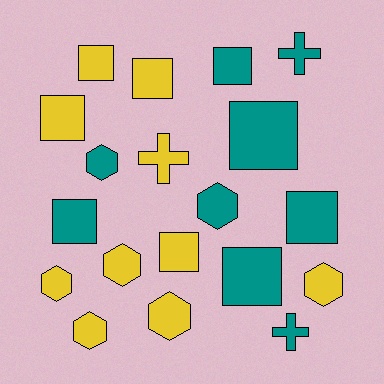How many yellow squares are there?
There are 4 yellow squares.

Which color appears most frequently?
Yellow, with 10 objects.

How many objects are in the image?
There are 19 objects.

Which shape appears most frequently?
Square, with 9 objects.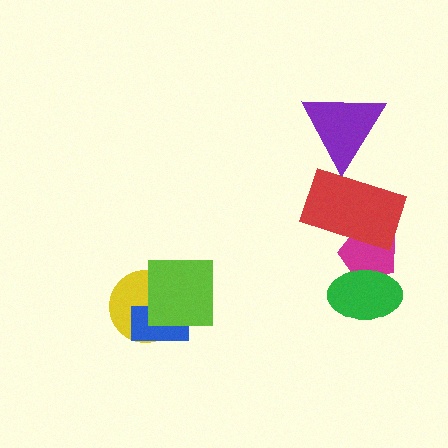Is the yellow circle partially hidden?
Yes, it is partially covered by another shape.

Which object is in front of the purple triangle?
The red rectangle is in front of the purple triangle.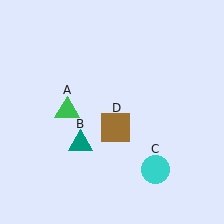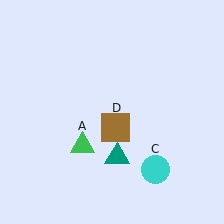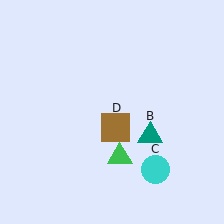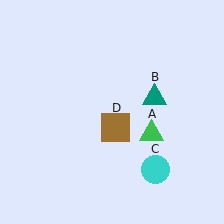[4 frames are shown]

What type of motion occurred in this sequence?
The green triangle (object A), teal triangle (object B) rotated counterclockwise around the center of the scene.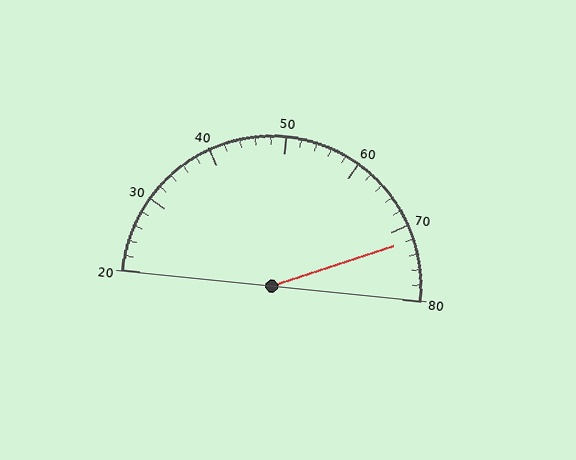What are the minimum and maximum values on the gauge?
The gauge ranges from 20 to 80.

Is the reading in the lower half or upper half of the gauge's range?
The reading is in the upper half of the range (20 to 80).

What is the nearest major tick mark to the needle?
The nearest major tick mark is 70.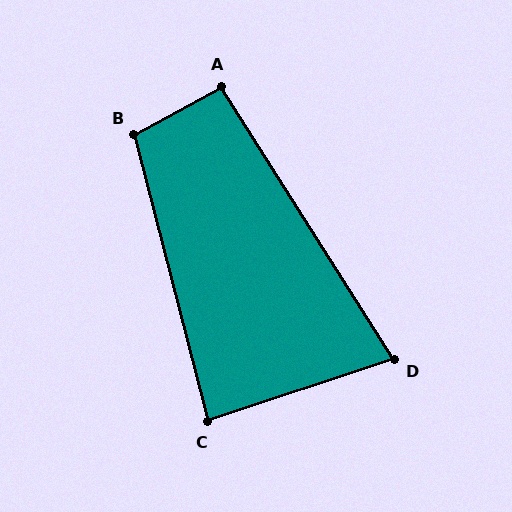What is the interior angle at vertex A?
Approximately 94 degrees (approximately right).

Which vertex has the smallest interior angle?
D, at approximately 76 degrees.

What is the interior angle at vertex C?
Approximately 86 degrees (approximately right).